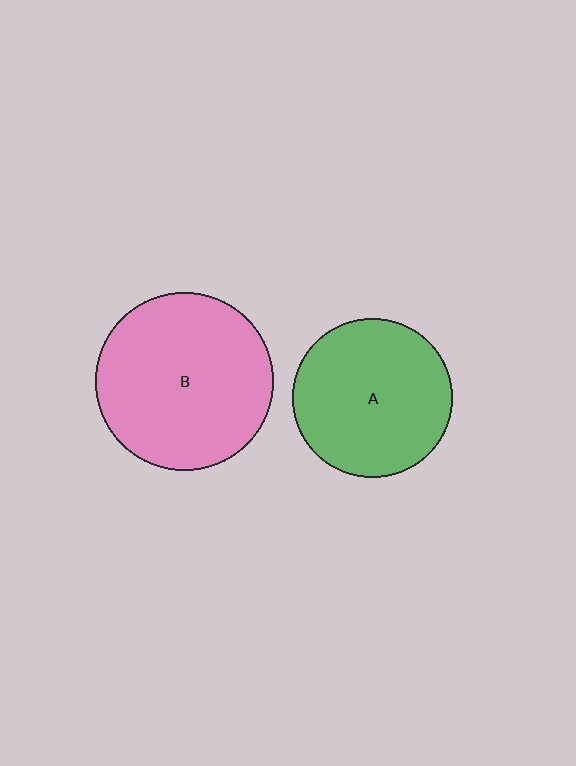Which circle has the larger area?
Circle B (pink).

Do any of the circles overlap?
No, none of the circles overlap.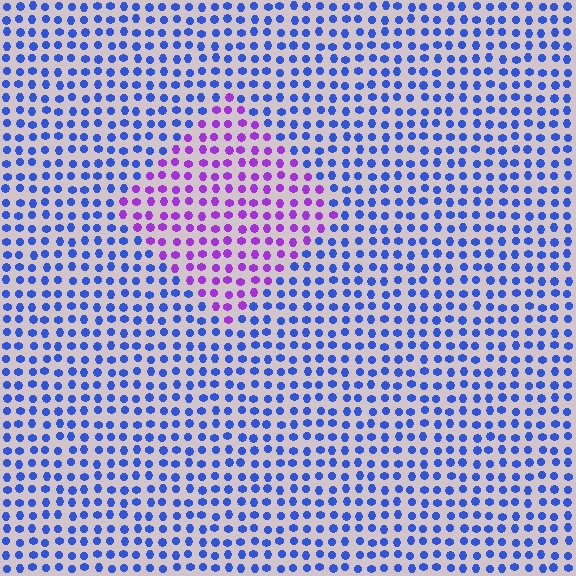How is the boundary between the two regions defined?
The boundary is defined purely by a slight shift in hue (about 55 degrees). Spacing, size, and orientation are identical on both sides.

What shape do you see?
I see a diamond.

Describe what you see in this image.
The image is filled with small blue elements in a uniform arrangement. A diamond-shaped region is visible where the elements are tinted to a slightly different hue, forming a subtle color boundary.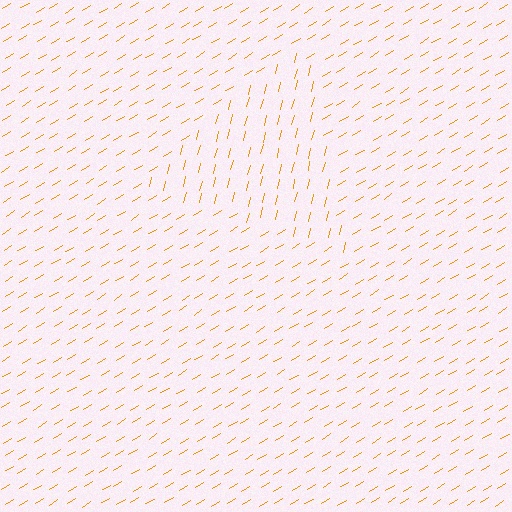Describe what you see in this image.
The image is filled with small orange line segments. A triangle region in the image has lines oriented differently from the surrounding lines, creating a visible texture boundary.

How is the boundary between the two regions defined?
The boundary is defined purely by a change in line orientation (approximately 45 degrees difference). All lines are the same color and thickness.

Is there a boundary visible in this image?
Yes, there is a texture boundary formed by a change in line orientation.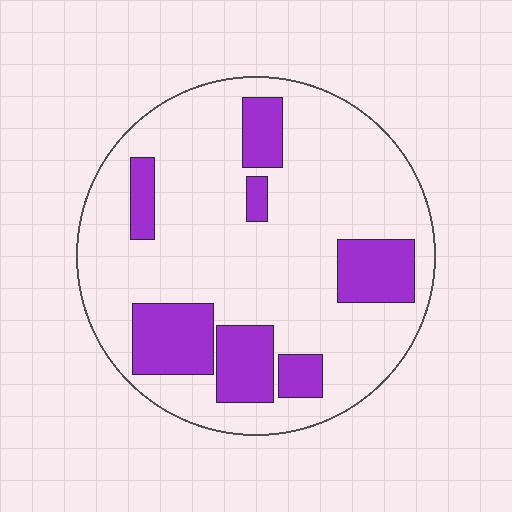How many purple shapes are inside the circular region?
7.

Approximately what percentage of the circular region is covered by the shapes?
Approximately 25%.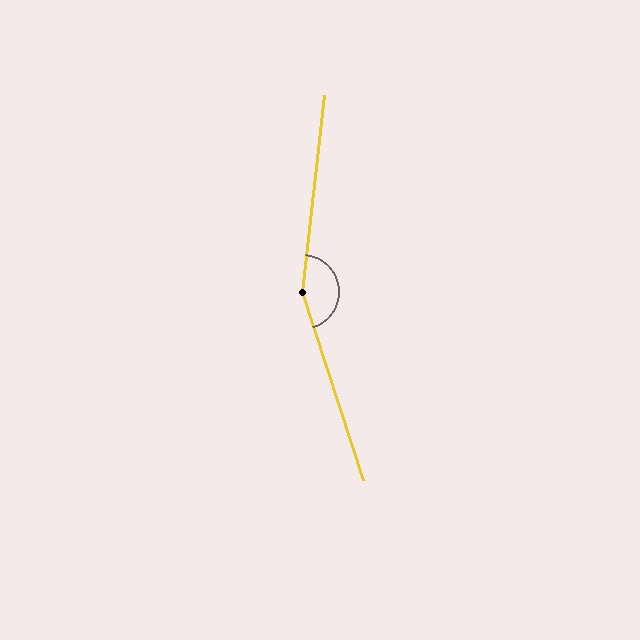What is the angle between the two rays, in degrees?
Approximately 155 degrees.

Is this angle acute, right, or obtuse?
It is obtuse.